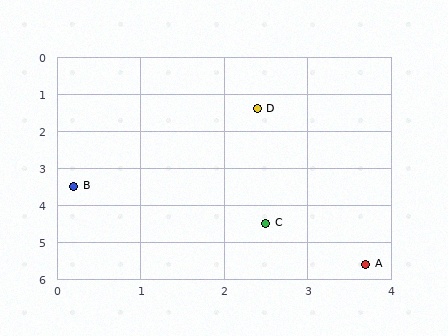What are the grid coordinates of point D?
Point D is at approximately (2.4, 1.4).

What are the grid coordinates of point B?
Point B is at approximately (0.2, 3.5).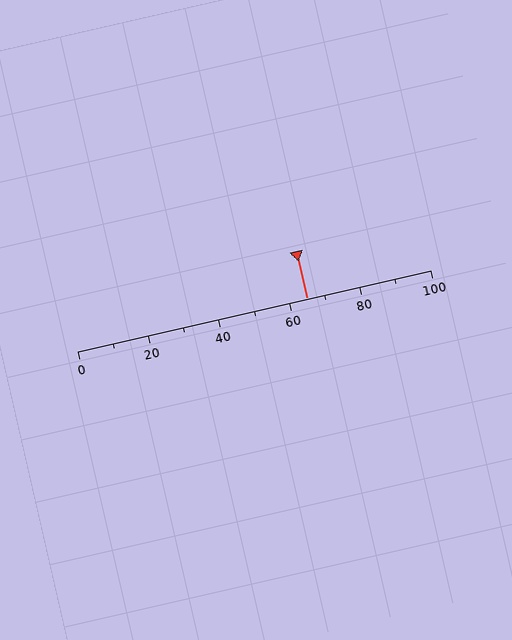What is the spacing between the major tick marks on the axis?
The major ticks are spaced 20 apart.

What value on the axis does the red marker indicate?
The marker indicates approximately 65.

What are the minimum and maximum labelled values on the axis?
The axis runs from 0 to 100.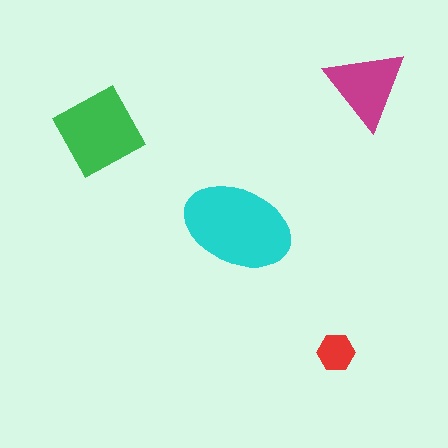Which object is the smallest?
The red hexagon.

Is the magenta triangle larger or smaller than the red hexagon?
Larger.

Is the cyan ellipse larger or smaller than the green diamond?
Larger.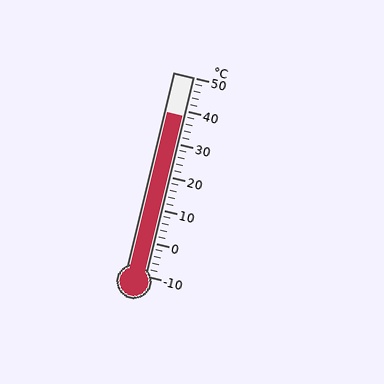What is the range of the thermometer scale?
The thermometer scale ranges from -10°C to 50°C.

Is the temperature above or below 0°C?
The temperature is above 0°C.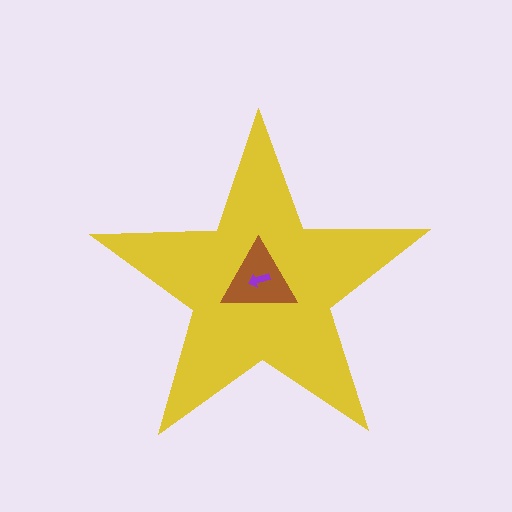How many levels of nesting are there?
3.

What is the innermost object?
The purple arrow.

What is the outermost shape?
The yellow star.